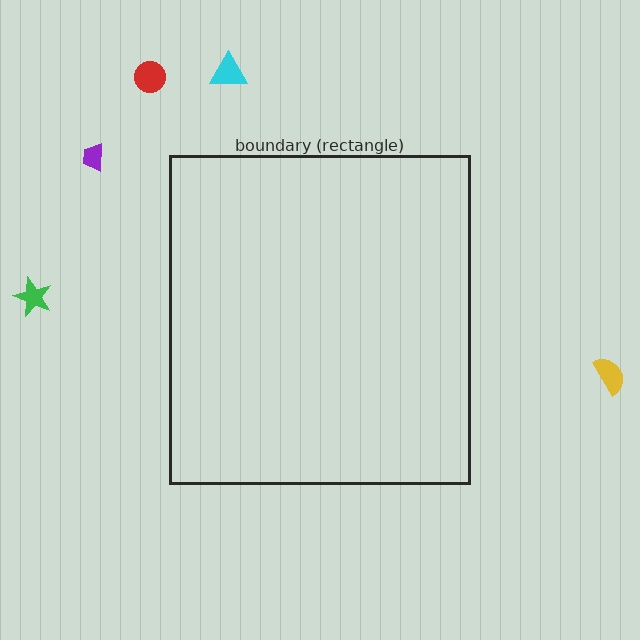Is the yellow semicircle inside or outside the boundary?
Outside.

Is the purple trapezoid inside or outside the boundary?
Outside.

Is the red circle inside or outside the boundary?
Outside.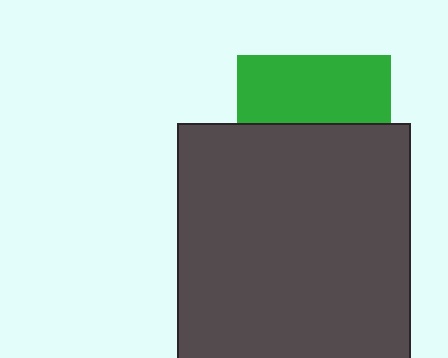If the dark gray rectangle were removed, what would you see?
You would see the complete green square.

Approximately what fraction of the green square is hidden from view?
Roughly 56% of the green square is hidden behind the dark gray rectangle.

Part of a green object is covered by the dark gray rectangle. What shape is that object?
It is a square.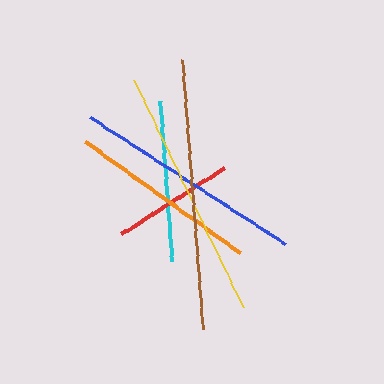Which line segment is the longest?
The brown line is the longest at approximately 270 pixels.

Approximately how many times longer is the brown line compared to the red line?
The brown line is approximately 2.2 times the length of the red line.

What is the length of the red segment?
The red segment is approximately 122 pixels long.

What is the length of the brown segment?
The brown segment is approximately 270 pixels long.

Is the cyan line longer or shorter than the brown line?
The brown line is longer than the cyan line.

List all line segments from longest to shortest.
From longest to shortest: brown, yellow, blue, orange, cyan, red.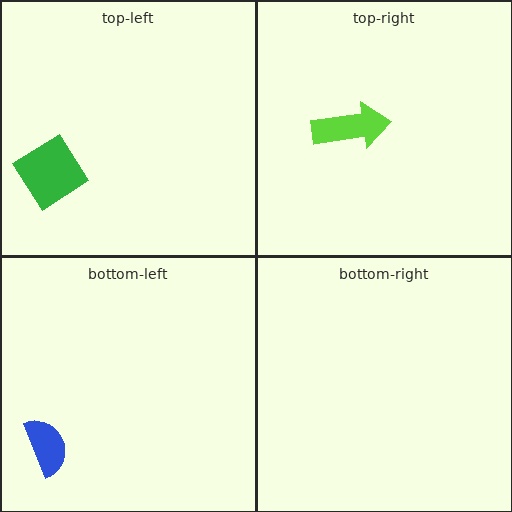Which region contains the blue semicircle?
The bottom-left region.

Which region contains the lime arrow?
The top-right region.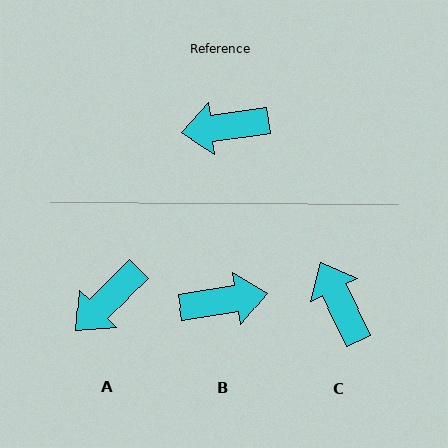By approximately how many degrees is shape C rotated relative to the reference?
Approximately 72 degrees clockwise.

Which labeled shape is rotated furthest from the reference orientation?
B, about 179 degrees away.